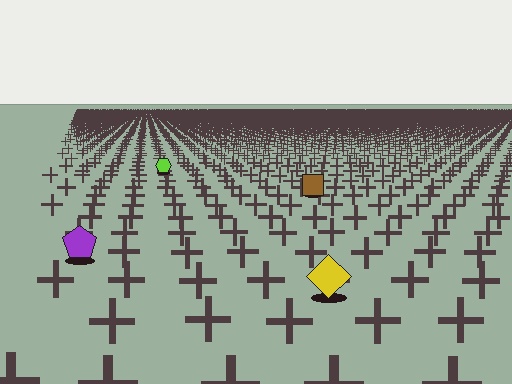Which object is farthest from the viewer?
The lime hexagon is farthest from the viewer. It appears smaller and the ground texture around it is denser.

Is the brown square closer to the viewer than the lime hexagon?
Yes. The brown square is closer — you can tell from the texture gradient: the ground texture is coarser near it.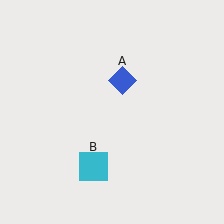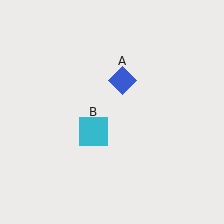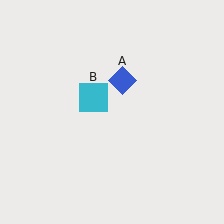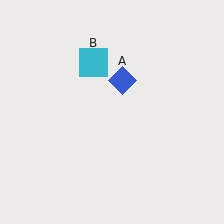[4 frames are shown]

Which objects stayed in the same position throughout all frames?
Blue diamond (object A) remained stationary.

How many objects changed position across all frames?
1 object changed position: cyan square (object B).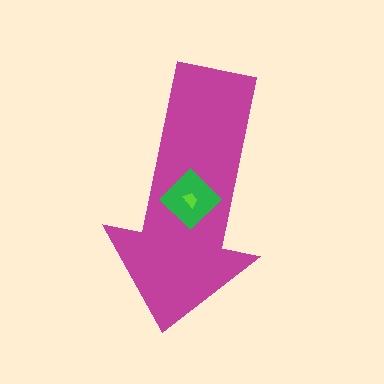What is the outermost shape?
The magenta arrow.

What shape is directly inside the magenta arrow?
The green diamond.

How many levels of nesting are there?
3.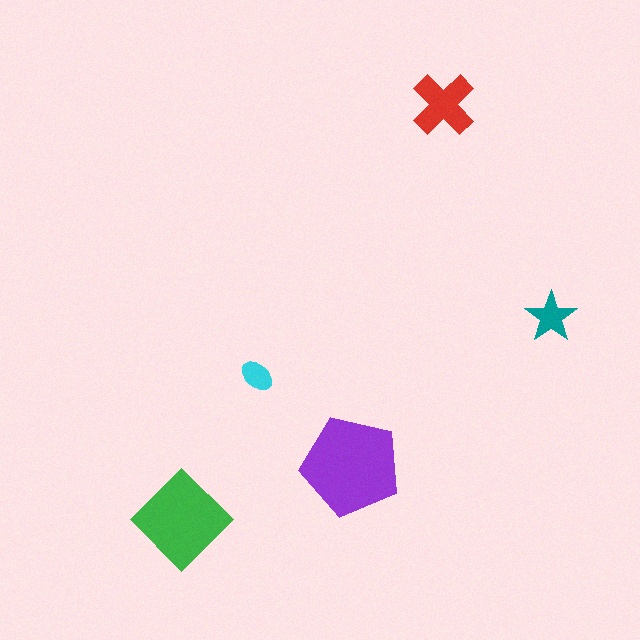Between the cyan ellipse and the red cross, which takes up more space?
The red cross.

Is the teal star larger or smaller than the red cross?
Smaller.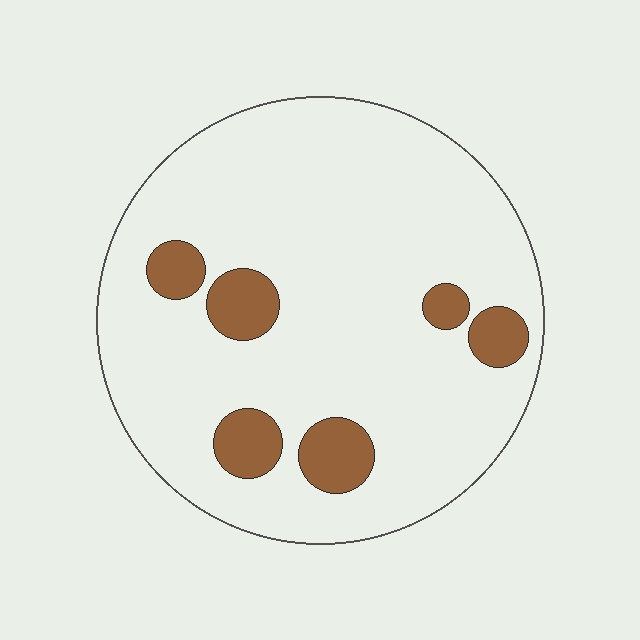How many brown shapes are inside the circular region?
6.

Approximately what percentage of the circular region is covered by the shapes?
Approximately 15%.